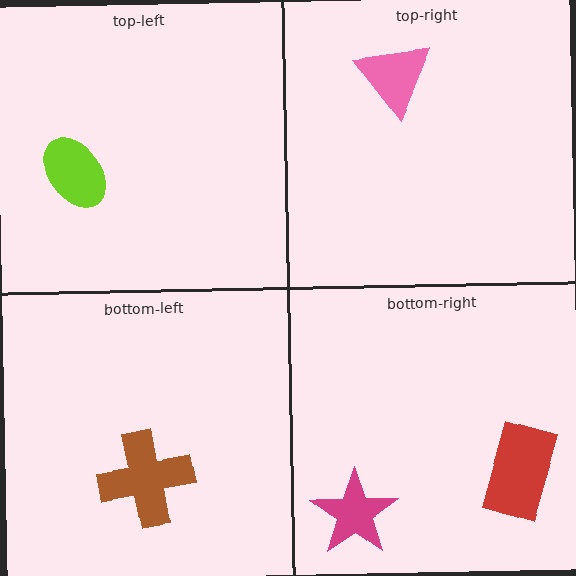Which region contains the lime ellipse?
The top-left region.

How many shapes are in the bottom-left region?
1.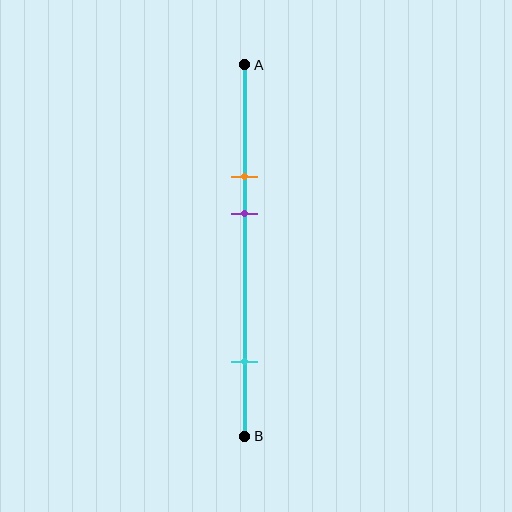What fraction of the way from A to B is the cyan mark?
The cyan mark is approximately 80% (0.8) of the way from A to B.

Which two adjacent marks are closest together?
The orange and purple marks are the closest adjacent pair.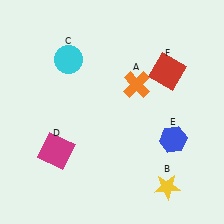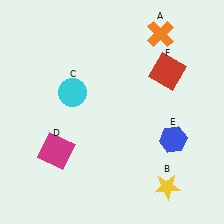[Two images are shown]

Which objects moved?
The objects that moved are: the orange cross (A), the cyan circle (C).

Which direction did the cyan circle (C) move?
The cyan circle (C) moved down.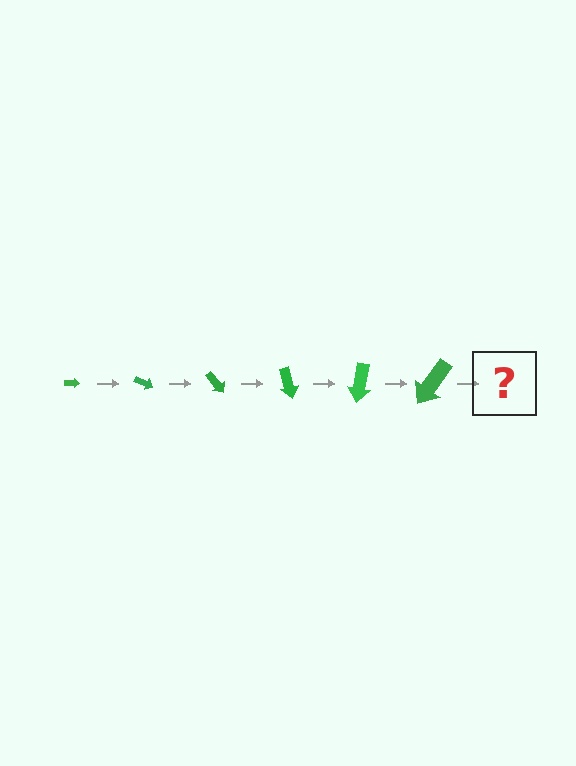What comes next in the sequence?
The next element should be an arrow, larger than the previous one and rotated 150 degrees from the start.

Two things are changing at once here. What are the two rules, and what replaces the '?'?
The two rules are that the arrow grows larger each step and it rotates 25 degrees each step. The '?' should be an arrow, larger than the previous one and rotated 150 degrees from the start.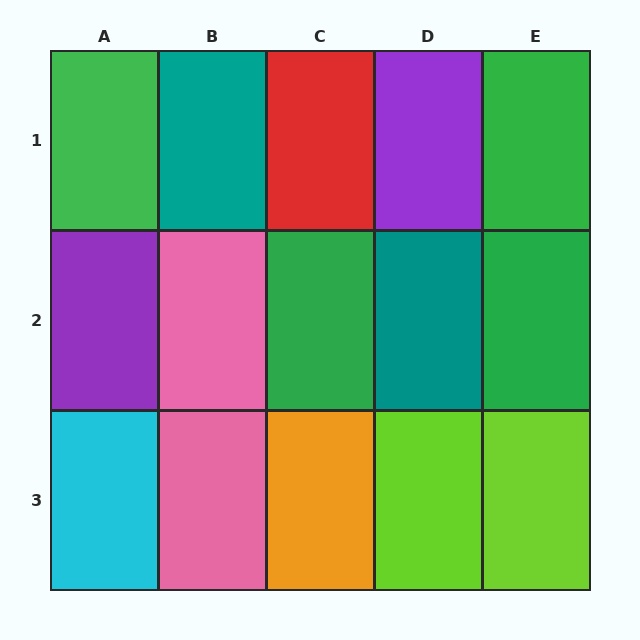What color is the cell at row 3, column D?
Lime.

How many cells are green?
4 cells are green.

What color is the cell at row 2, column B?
Pink.